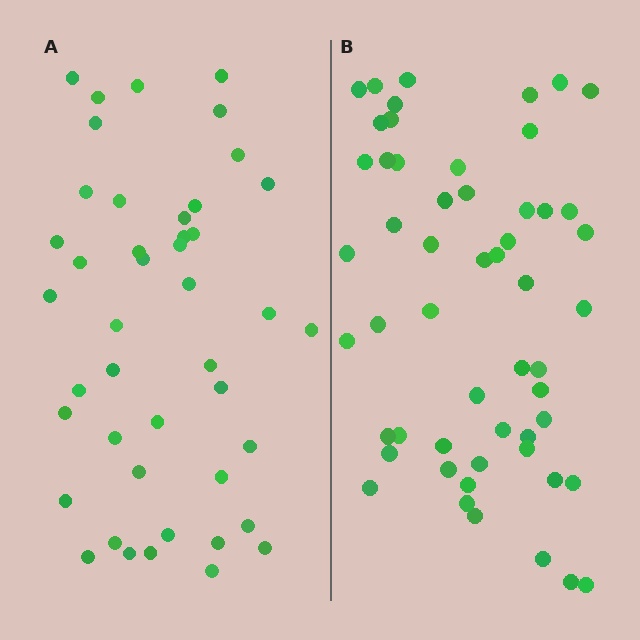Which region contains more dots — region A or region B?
Region B (the right region) has more dots.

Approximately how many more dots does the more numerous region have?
Region B has roughly 10 or so more dots than region A.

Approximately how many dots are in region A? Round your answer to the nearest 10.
About 40 dots. (The exact count is 44, which rounds to 40.)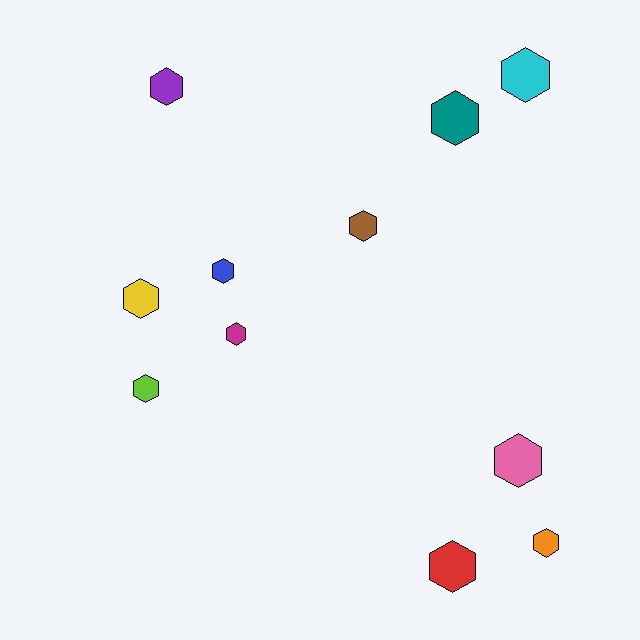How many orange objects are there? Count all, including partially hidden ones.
There is 1 orange object.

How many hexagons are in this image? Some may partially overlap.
There are 11 hexagons.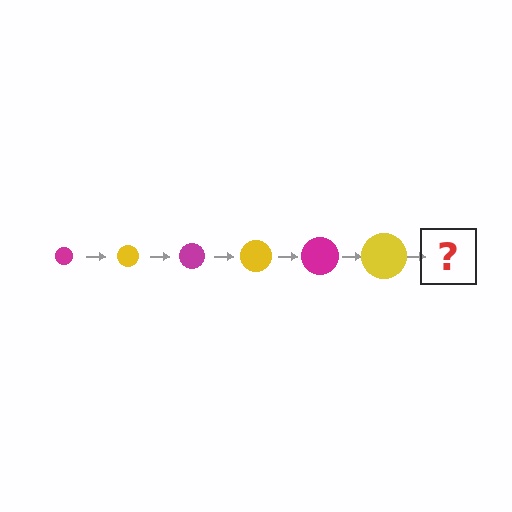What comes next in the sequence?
The next element should be a magenta circle, larger than the previous one.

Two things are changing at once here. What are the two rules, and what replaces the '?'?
The two rules are that the circle grows larger each step and the color cycles through magenta and yellow. The '?' should be a magenta circle, larger than the previous one.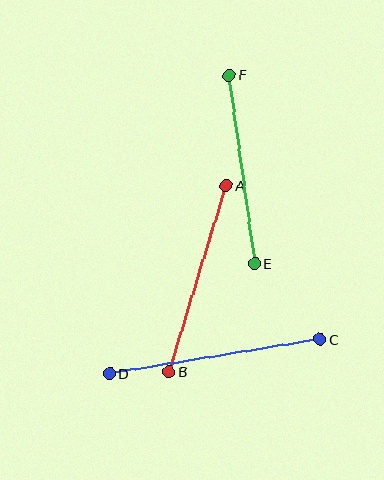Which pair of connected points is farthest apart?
Points C and D are farthest apart.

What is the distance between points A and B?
The distance is approximately 195 pixels.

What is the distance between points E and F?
The distance is approximately 190 pixels.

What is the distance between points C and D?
The distance is approximately 213 pixels.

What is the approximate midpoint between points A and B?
The midpoint is at approximately (198, 279) pixels.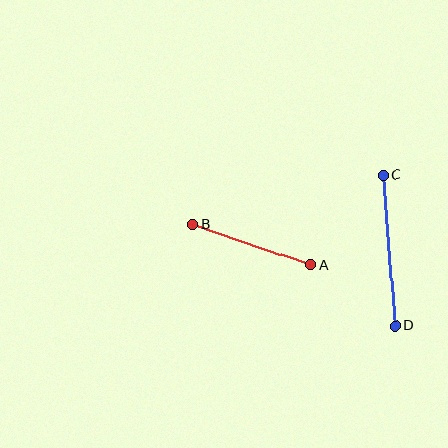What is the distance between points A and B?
The distance is approximately 125 pixels.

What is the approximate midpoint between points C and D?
The midpoint is at approximately (389, 250) pixels.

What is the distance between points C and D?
The distance is approximately 152 pixels.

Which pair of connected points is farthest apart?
Points C and D are farthest apart.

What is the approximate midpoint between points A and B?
The midpoint is at approximately (252, 245) pixels.